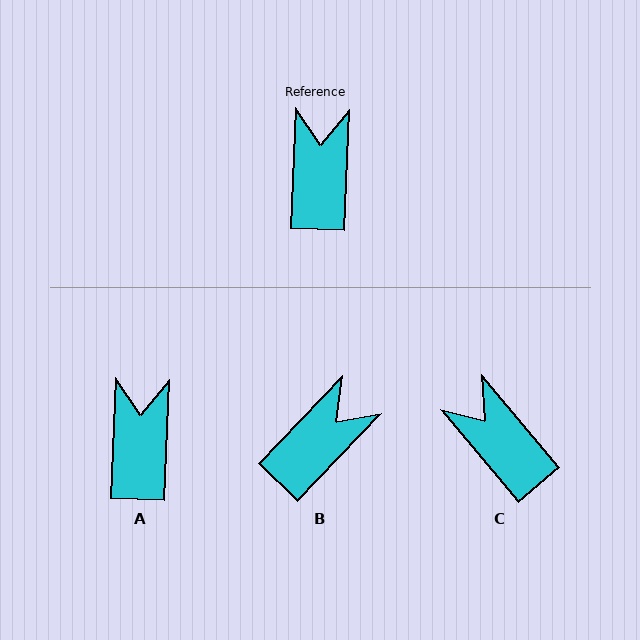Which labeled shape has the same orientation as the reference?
A.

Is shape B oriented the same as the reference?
No, it is off by about 41 degrees.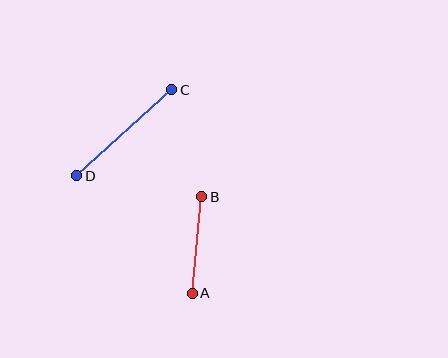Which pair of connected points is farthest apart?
Points C and D are farthest apart.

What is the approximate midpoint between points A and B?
The midpoint is at approximately (197, 245) pixels.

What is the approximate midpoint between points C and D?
The midpoint is at approximately (124, 133) pixels.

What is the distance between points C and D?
The distance is approximately 128 pixels.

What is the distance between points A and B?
The distance is approximately 97 pixels.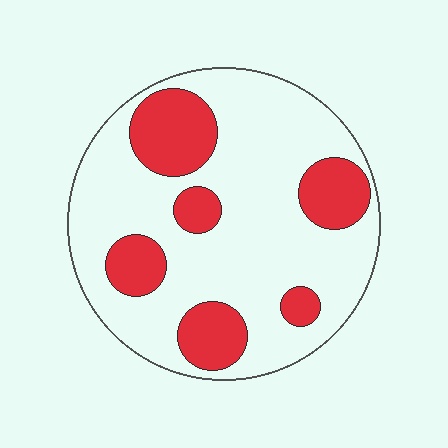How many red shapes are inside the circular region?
6.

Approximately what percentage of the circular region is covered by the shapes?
Approximately 25%.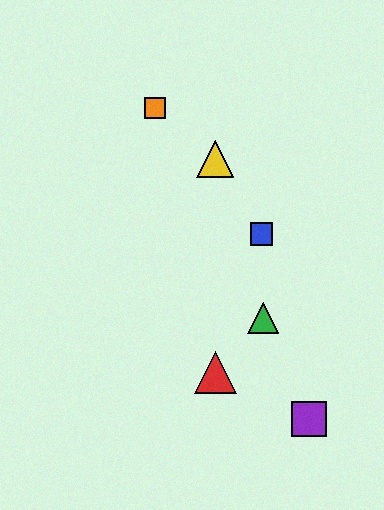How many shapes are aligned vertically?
2 shapes (the red triangle, the yellow triangle) are aligned vertically.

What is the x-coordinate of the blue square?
The blue square is at x≈261.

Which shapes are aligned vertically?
The red triangle, the yellow triangle are aligned vertically.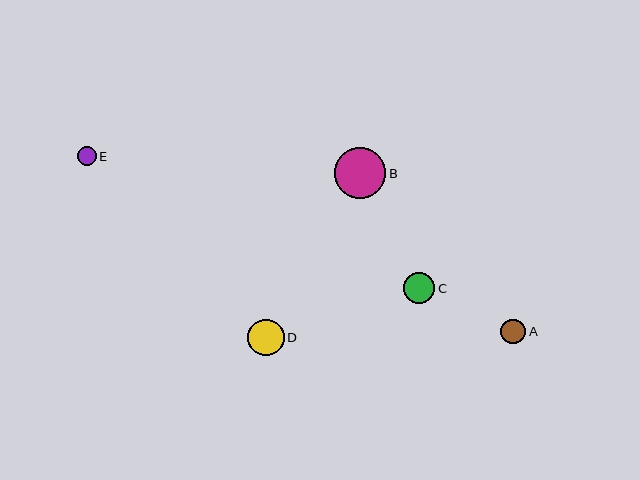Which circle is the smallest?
Circle E is the smallest with a size of approximately 19 pixels.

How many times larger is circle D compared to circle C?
Circle D is approximately 1.2 times the size of circle C.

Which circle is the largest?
Circle B is the largest with a size of approximately 51 pixels.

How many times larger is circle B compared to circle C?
Circle B is approximately 1.7 times the size of circle C.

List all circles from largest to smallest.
From largest to smallest: B, D, C, A, E.